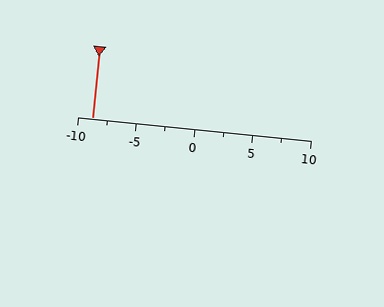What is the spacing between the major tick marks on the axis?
The major ticks are spaced 5 apart.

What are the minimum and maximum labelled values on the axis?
The axis runs from -10 to 10.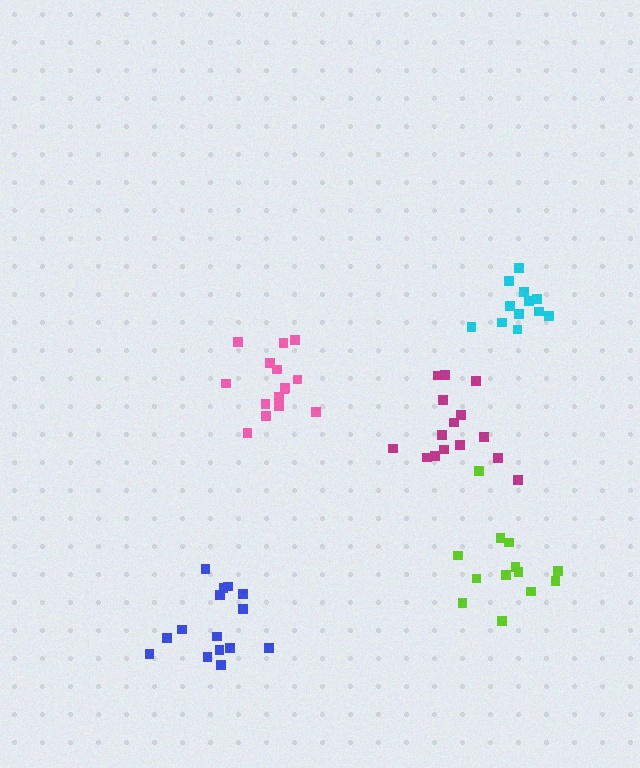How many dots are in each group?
Group 1: 13 dots, Group 2: 12 dots, Group 3: 15 dots, Group 4: 15 dots, Group 5: 15 dots (70 total).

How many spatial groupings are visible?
There are 5 spatial groupings.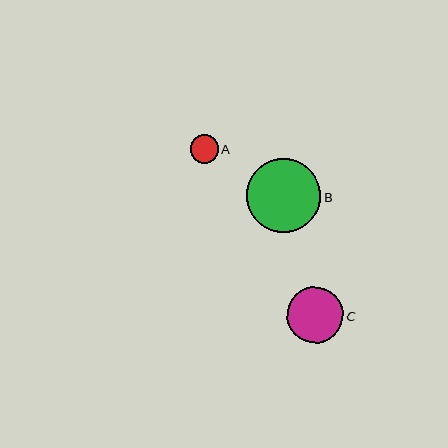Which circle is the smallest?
Circle A is the smallest with a size of approximately 28 pixels.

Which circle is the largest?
Circle B is the largest with a size of approximately 74 pixels.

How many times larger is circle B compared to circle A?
Circle B is approximately 2.6 times the size of circle A.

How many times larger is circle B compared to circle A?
Circle B is approximately 2.6 times the size of circle A.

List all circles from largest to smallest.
From largest to smallest: B, C, A.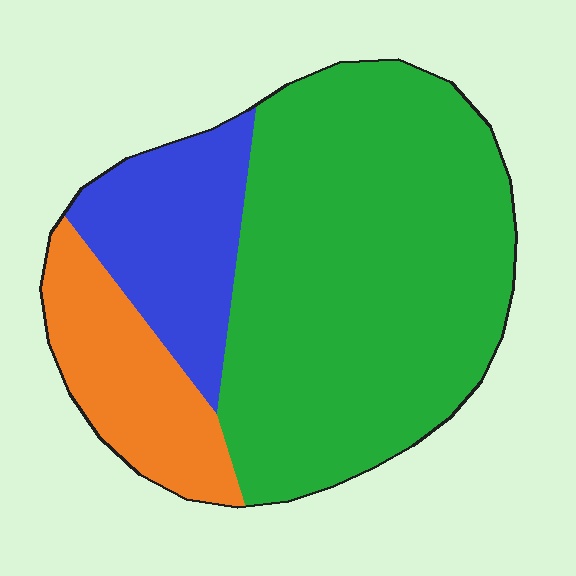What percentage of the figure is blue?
Blue covers about 20% of the figure.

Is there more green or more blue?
Green.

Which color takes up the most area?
Green, at roughly 65%.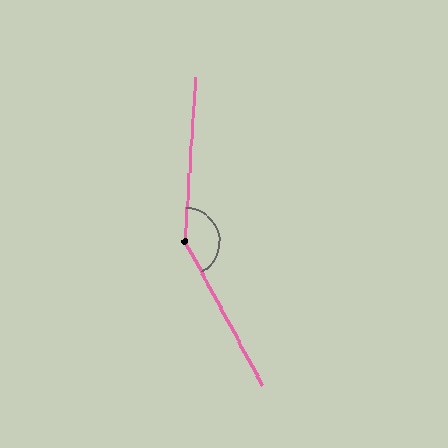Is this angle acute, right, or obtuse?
It is obtuse.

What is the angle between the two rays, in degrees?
Approximately 148 degrees.